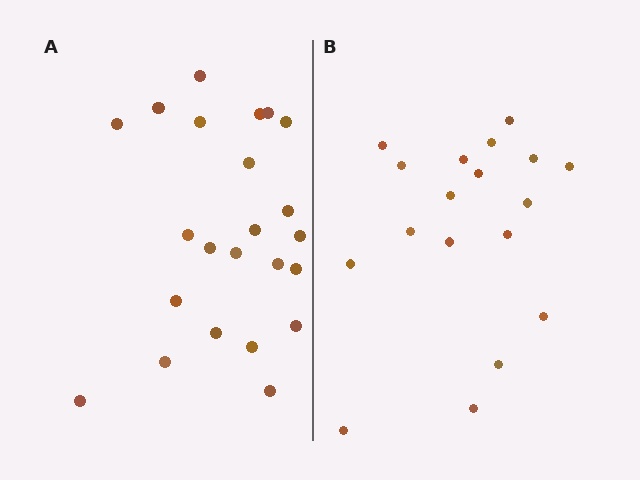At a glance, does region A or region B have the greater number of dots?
Region A (the left region) has more dots.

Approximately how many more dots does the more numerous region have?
Region A has about 5 more dots than region B.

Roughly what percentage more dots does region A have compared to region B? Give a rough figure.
About 30% more.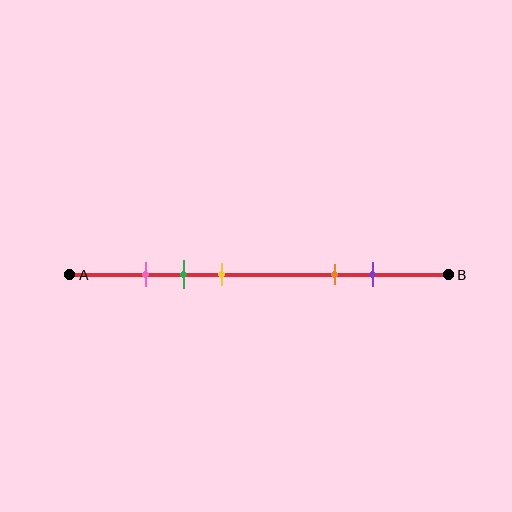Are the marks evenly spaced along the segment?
No, the marks are not evenly spaced.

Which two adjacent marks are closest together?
The pink and green marks are the closest adjacent pair.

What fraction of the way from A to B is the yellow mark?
The yellow mark is approximately 40% (0.4) of the way from A to B.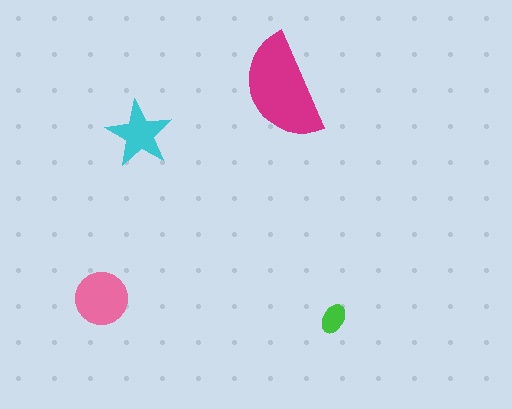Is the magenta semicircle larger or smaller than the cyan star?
Larger.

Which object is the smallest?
The green ellipse.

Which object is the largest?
The magenta semicircle.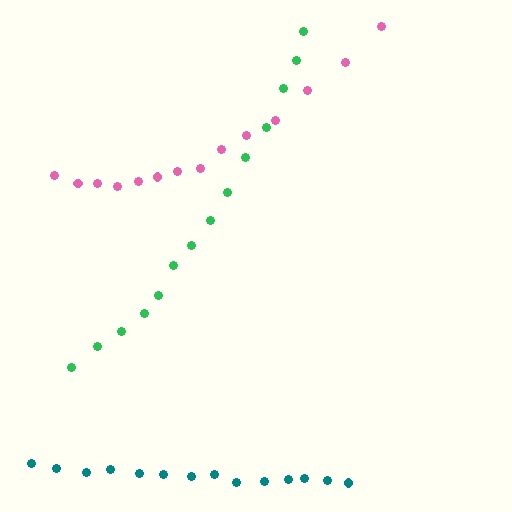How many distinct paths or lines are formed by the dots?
There are 3 distinct paths.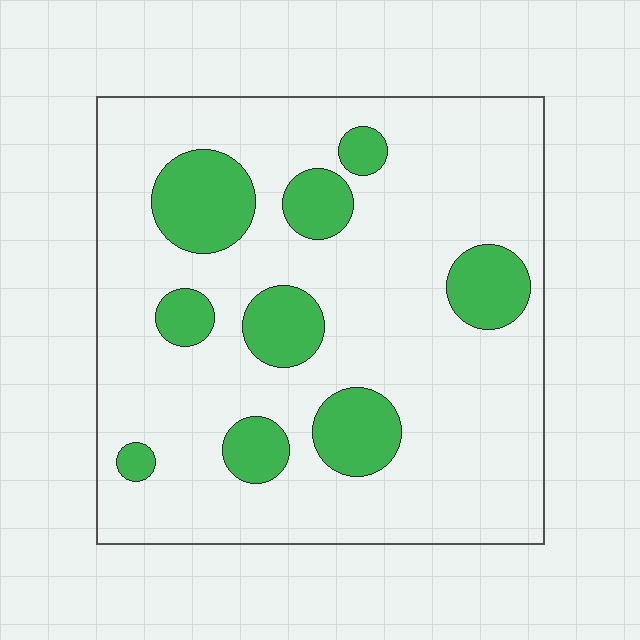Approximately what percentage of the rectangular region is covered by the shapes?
Approximately 20%.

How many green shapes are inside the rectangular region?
9.